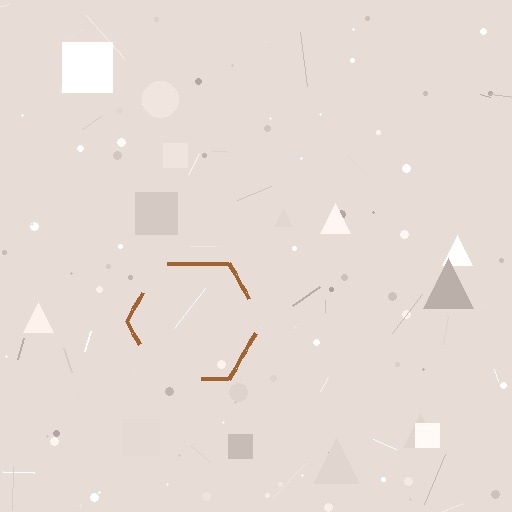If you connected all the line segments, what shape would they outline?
They would outline a hexagon.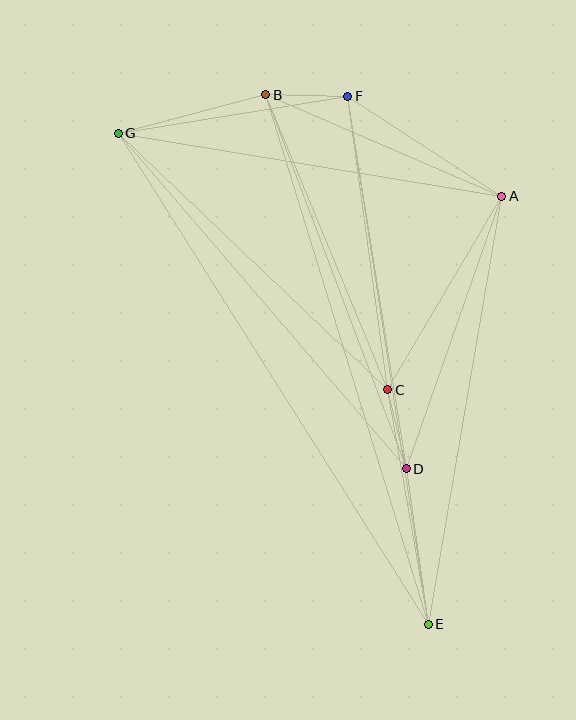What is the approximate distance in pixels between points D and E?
The distance between D and E is approximately 157 pixels.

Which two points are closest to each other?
Points C and D are closest to each other.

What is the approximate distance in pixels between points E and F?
The distance between E and F is approximately 534 pixels.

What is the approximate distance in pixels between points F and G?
The distance between F and G is approximately 233 pixels.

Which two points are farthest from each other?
Points E and G are farthest from each other.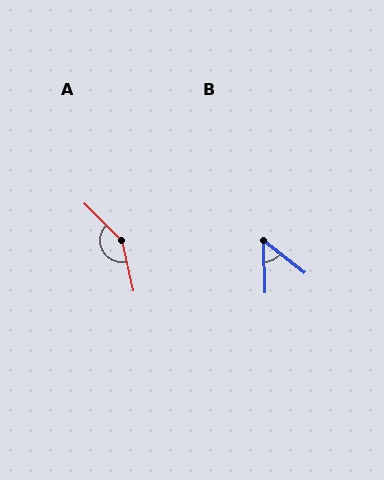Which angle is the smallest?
B, at approximately 51 degrees.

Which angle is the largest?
A, at approximately 148 degrees.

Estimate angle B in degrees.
Approximately 51 degrees.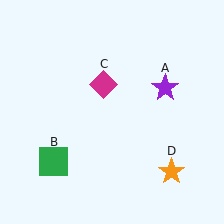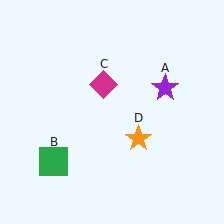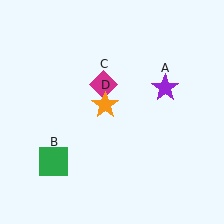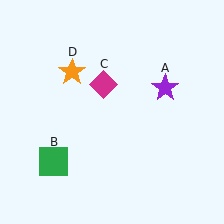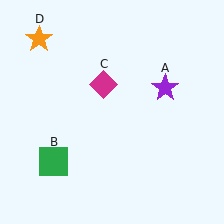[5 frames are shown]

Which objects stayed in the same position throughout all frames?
Purple star (object A) and green square (object B) and magenta diamond (object C) remained stationary.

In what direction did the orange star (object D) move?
The orange star (object D) moved up and to the left.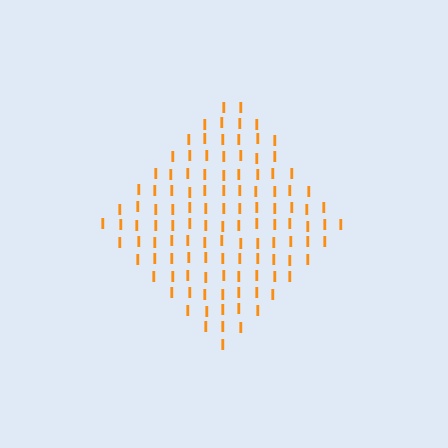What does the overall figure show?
The overall figure shows a diamond.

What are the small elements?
The small elements are letter I's.